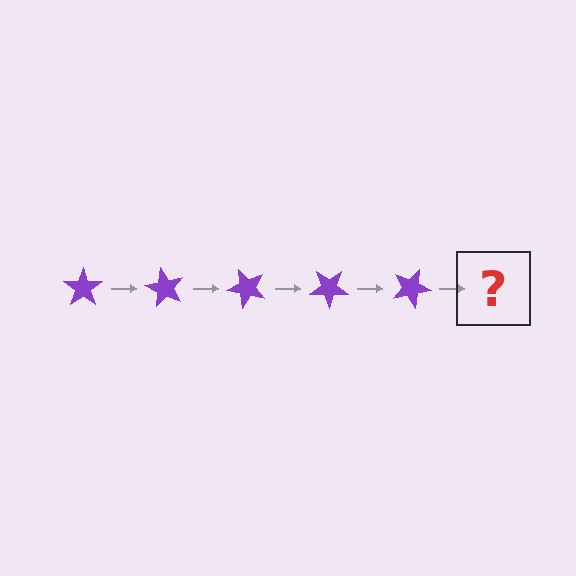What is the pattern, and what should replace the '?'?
The pattern is that the star rotates 60 degrees each step. The '?' should be a purple star rotated 300 degrees.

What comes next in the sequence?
The next element should be a purple star rotated 300 degrees.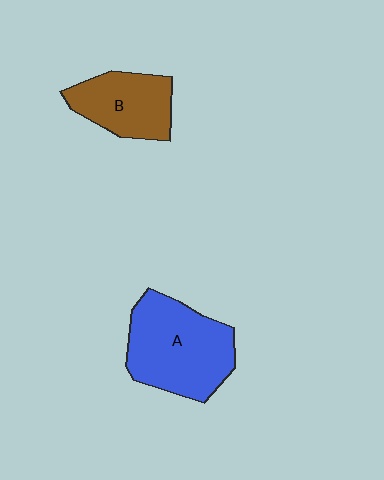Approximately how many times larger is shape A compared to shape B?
Approximately 1.5 times.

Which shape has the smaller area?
Shape B (brown).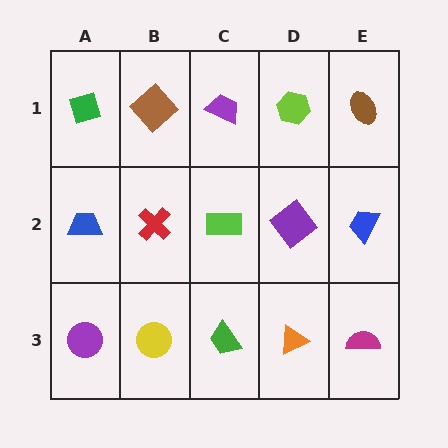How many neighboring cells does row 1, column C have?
3.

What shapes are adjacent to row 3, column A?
A blue trapezoid (row 2, column A), a yellow circle (row 3, column B).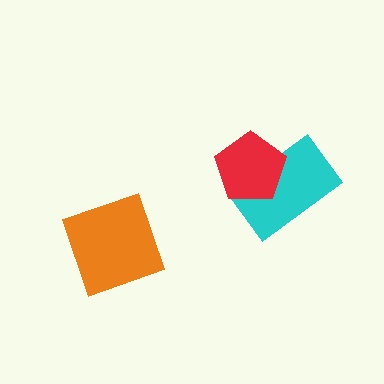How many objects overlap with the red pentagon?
1 object overlaps with the red pentagon.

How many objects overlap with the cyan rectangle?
1 object overlaps with the cyan rectangle.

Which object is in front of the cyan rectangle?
The red pentagon is in front of the cyan rectangle.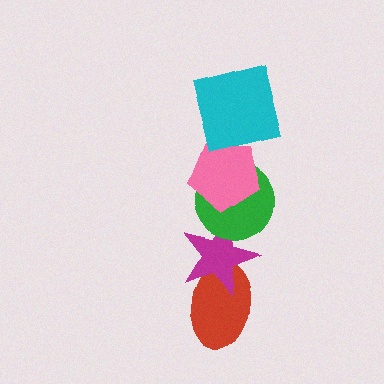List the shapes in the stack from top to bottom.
From top to bottom: the cyan square, the pink pentagon, the green circle, the magenta star, the red ellipse.